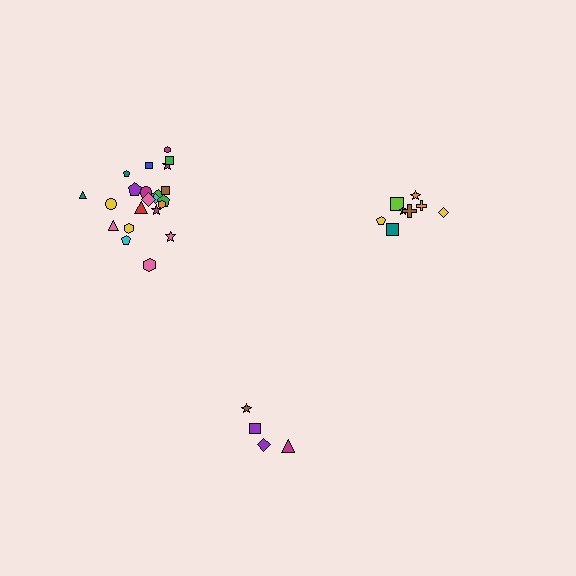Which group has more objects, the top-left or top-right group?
The top-left group.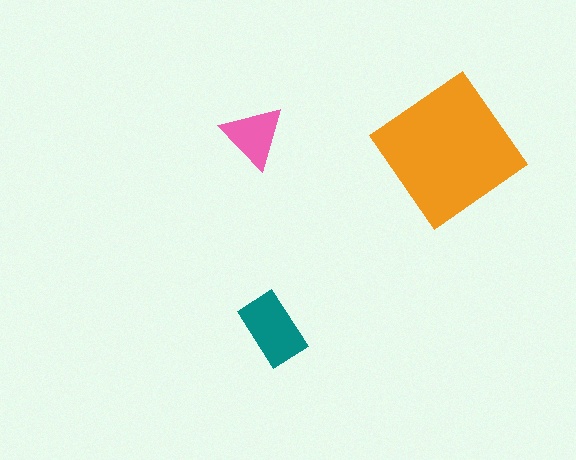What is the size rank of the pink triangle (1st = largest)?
3rd.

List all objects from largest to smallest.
The orange diamond, the teal rectangle, the pink triangle.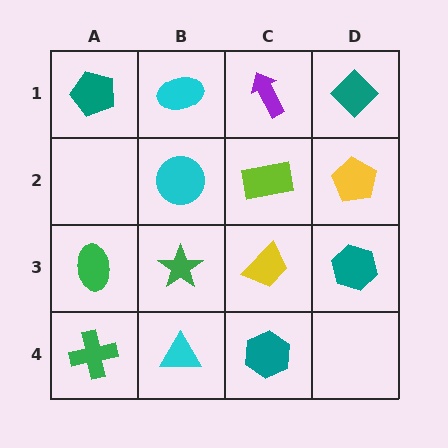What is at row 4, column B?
A cyan triangle.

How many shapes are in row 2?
3 shapes.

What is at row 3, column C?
A yellow trapezoid.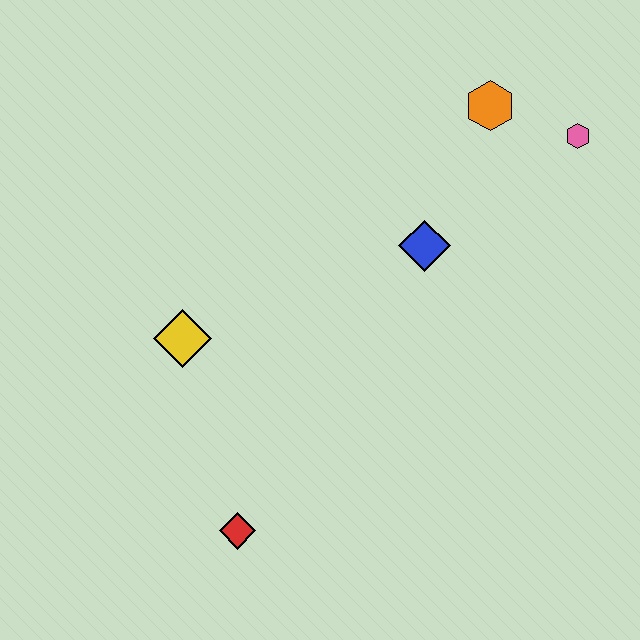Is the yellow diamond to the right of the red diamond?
No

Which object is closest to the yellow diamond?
The red diamond is closest to the yellow diamond.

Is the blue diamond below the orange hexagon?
Yes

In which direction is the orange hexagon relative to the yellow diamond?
The orange hexagon is to the right of the yellow diamond.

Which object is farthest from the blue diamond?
The red diamond is farthest from the blue diamond.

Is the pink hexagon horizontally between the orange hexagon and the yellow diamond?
No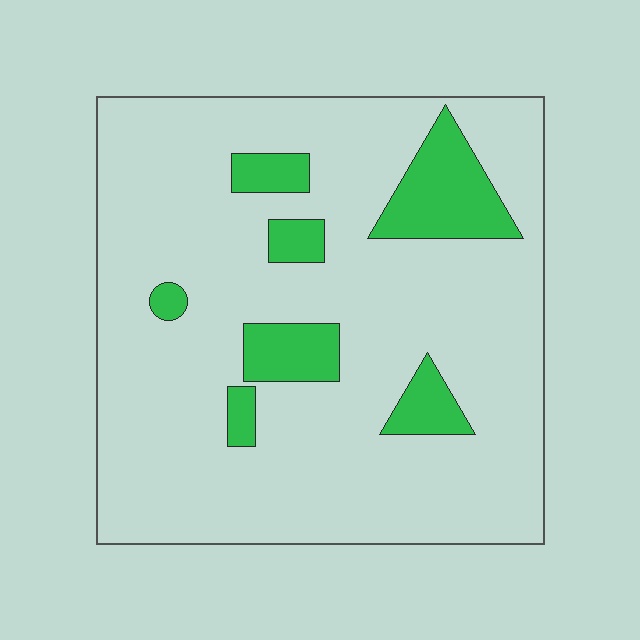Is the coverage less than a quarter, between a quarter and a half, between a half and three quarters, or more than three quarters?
Less than a quarter.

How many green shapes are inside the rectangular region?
7.